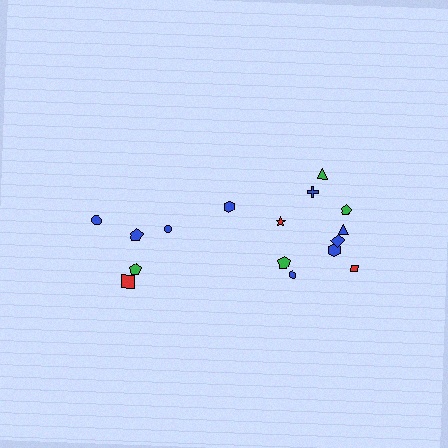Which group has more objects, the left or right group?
The right group.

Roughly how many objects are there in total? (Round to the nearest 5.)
Roughly 15 objects in total.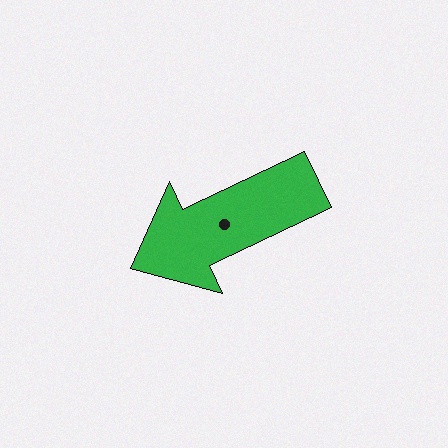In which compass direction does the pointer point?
Southwest.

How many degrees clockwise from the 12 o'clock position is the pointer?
Approximately 244 degrees.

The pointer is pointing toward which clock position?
Roughly 8 o'clock.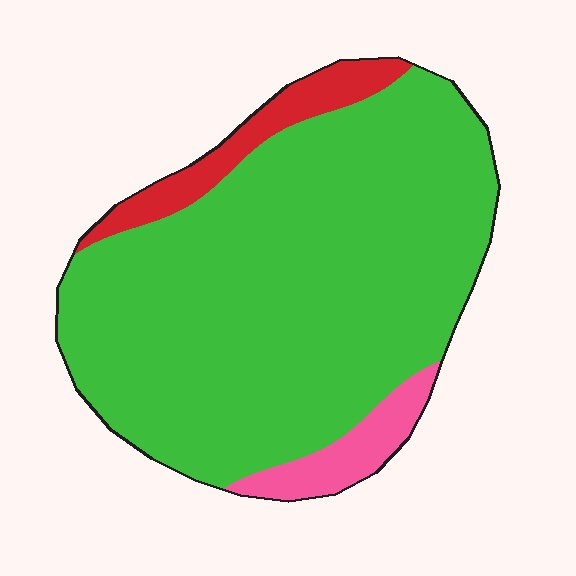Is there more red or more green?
Green.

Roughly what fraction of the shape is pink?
Pink covers around 5% of the shape.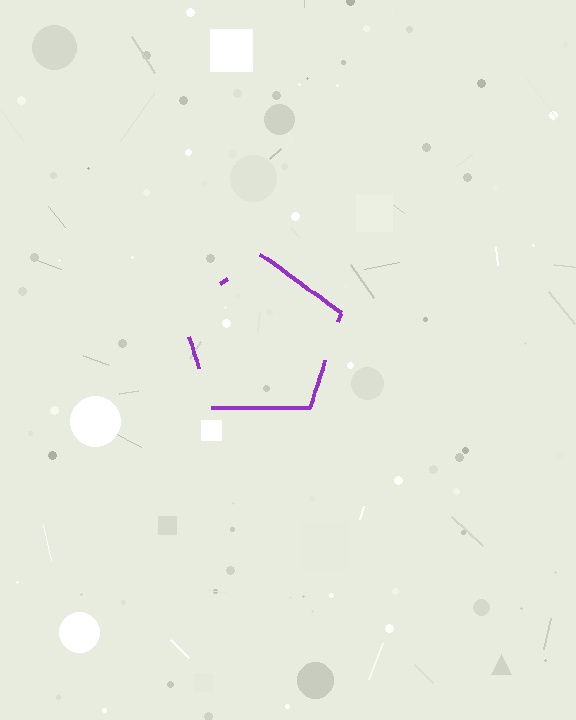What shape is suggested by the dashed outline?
The dashed outline suggests a pentagon.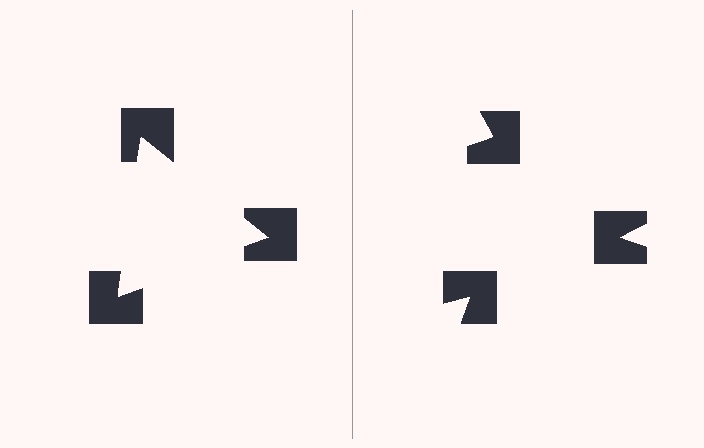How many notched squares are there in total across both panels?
6 — 3 on each side.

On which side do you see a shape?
An illusory triangle appears on the left side. On the right side the wedge cuts are rotated, so no coherent shape forms.